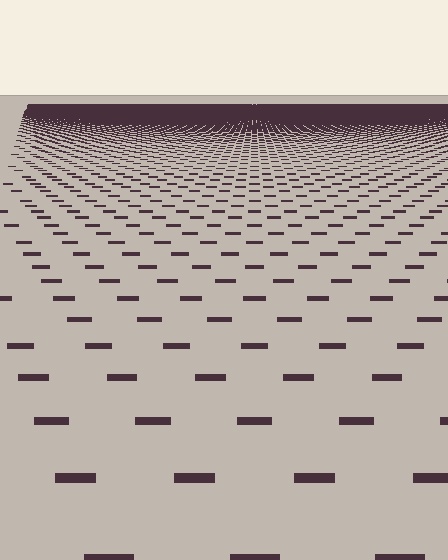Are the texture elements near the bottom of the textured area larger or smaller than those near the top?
Larger. Near the bottom, elements are closer to the viewer and appear at a bigger on-screen size.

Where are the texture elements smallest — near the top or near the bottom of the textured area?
Near the top.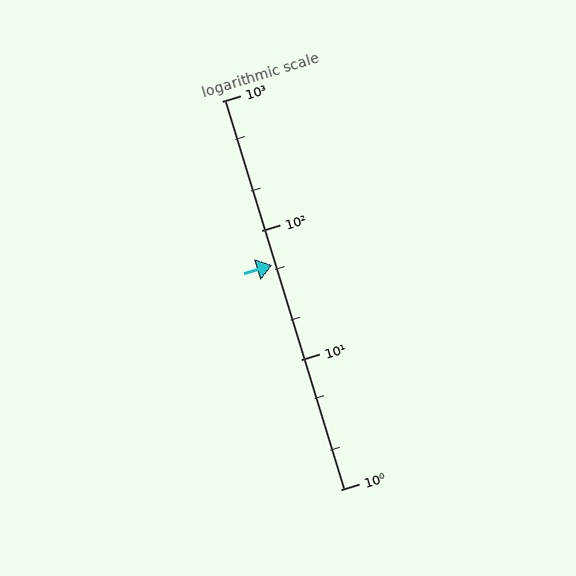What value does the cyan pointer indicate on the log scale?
The pointer indicates approximately 54.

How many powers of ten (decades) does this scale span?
The scale spans 3 decades, from 1 to 1000.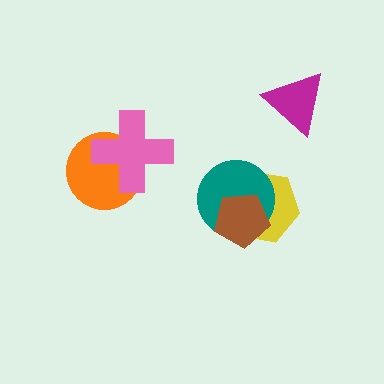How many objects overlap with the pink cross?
1 object overlaps with the pink cross.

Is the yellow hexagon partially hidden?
Yes, it is partially covered by another shape.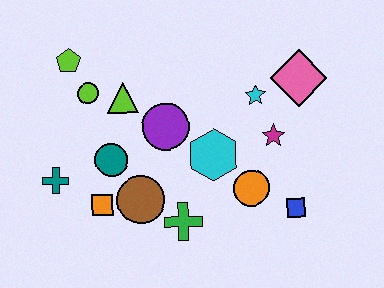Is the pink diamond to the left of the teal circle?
No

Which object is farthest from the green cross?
The lime pentagon is farthest from the green cross.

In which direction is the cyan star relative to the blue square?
The cyan star is above the blue square.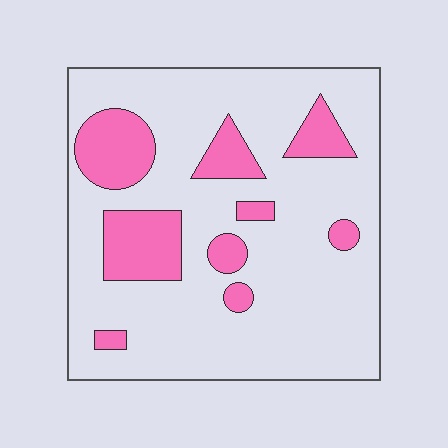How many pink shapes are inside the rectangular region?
9.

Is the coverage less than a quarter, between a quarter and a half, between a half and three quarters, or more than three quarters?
Less than a quarter.